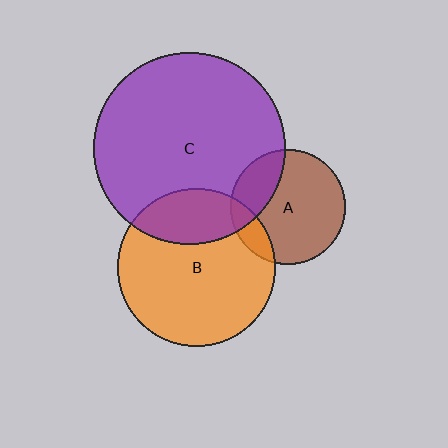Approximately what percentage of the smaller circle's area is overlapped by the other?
Approximately 15%.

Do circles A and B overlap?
Yes.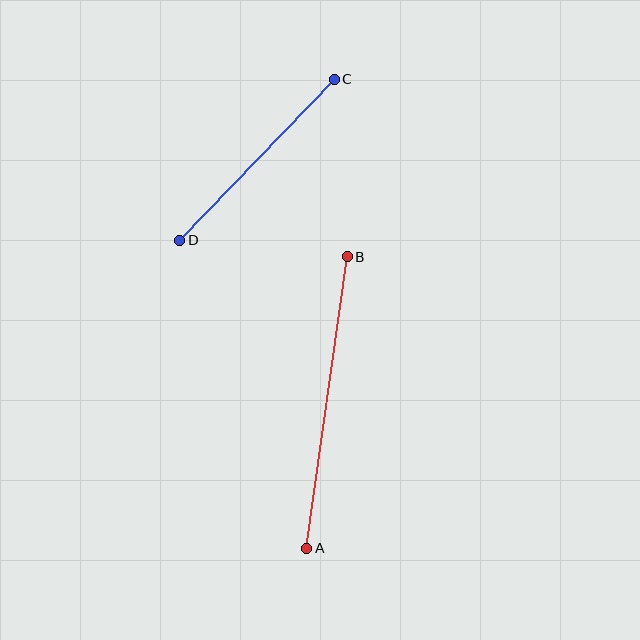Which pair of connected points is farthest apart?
Points A and B are farthest apart.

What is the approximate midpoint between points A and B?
The midpoint is at approximately (327, 403) pixels.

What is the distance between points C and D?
The distance is approximately 223 pixels.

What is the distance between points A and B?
The distance is approximately 295 pixels.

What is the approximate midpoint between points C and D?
The midpoint is at approximately (257, 160) pixels.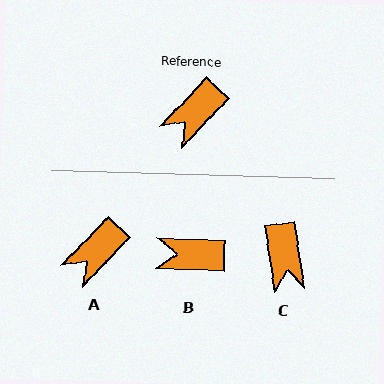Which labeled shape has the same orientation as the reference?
A.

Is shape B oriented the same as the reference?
No, it is off by about 48 degrees.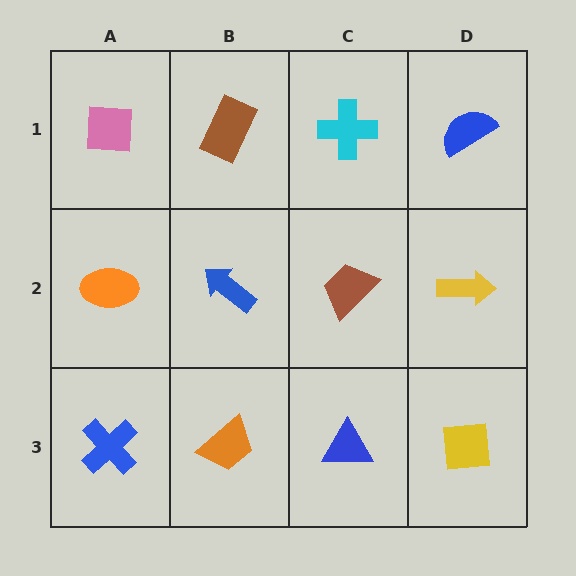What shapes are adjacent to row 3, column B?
A blue arrow (row 2, column B), a blue cross (row 3, column A), a blue triangle (row 3, column C).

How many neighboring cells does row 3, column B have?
3.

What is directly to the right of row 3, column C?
A yellow square.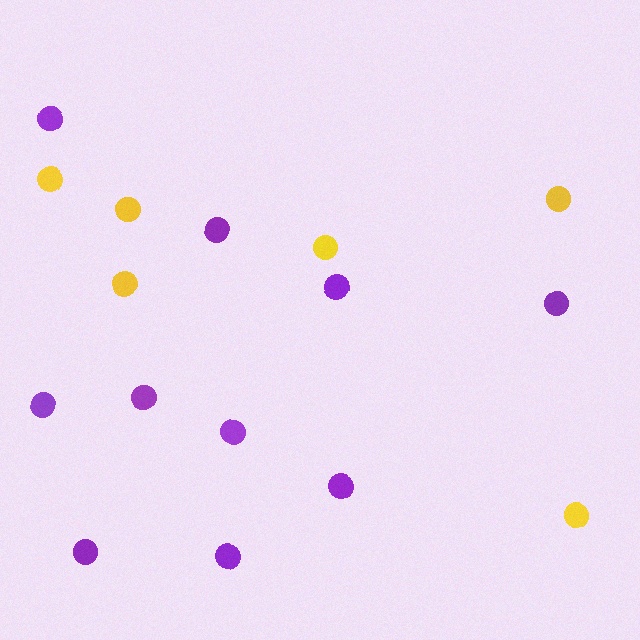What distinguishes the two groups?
There are 2 groups: one group of yellow circles (6) and one group of purple circles (10).